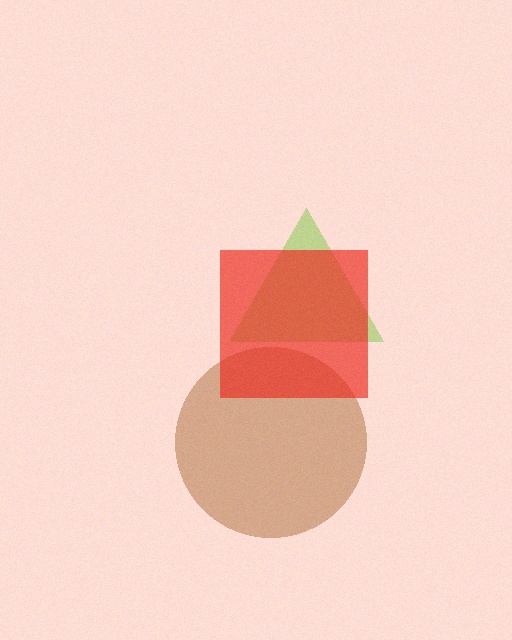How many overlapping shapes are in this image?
There are 3 overlapping shapes in the image.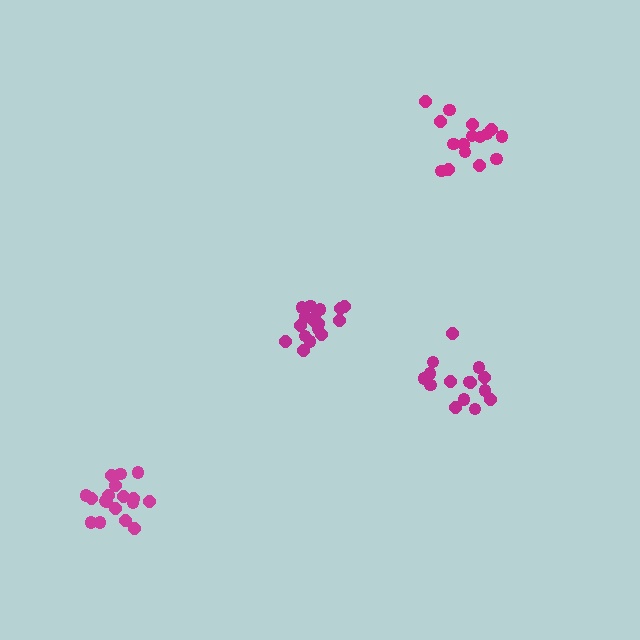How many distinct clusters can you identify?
There are 4 distinct clusters.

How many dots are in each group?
Group 1: 15 dots, Group 2: 18 dots, Group 3: 16 dots, Group 4: 17 dots (66 total).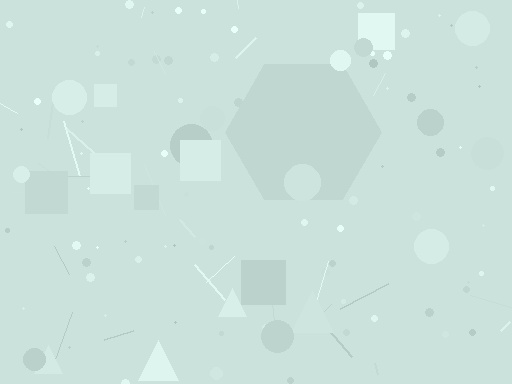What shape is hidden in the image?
A hexagon is hidden in the image.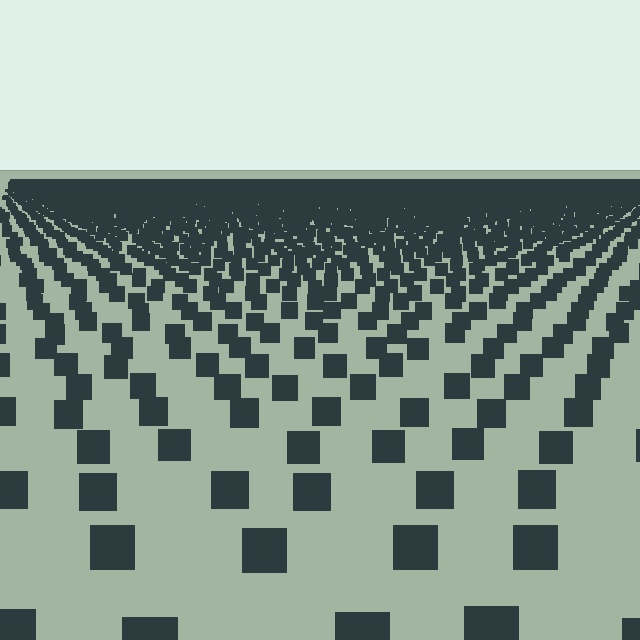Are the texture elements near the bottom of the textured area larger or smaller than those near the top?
Larger. Near the bottom, elements are closer to the viewer and appear at a bigger on-screen size.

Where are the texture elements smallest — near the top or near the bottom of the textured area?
Near the top.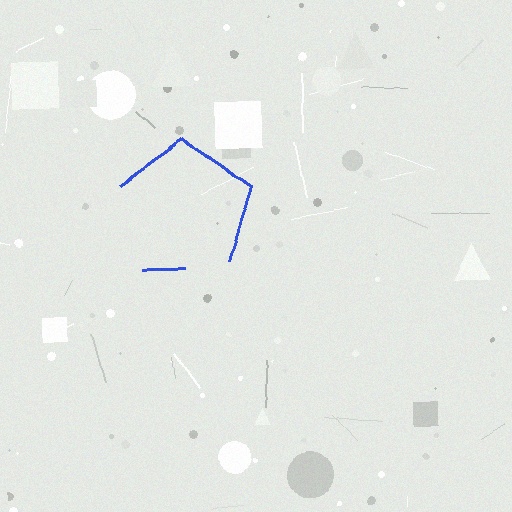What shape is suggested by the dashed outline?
The dashed outline suggests a pentagon.